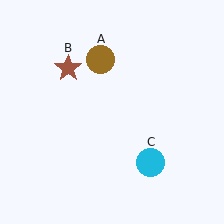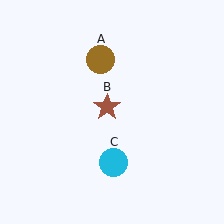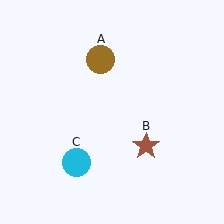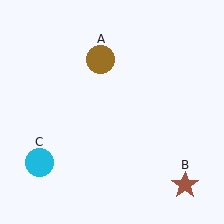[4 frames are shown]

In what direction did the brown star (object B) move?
The brown star (object B) moved down and to the right.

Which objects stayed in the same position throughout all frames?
Brown circle (object A) remained stationary.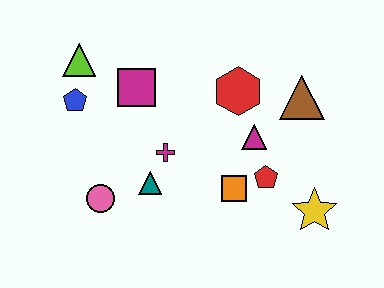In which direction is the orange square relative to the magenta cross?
The orange square is to the right of the magenta cross.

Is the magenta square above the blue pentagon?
Yes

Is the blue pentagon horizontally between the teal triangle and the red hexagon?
No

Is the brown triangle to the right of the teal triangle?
Yes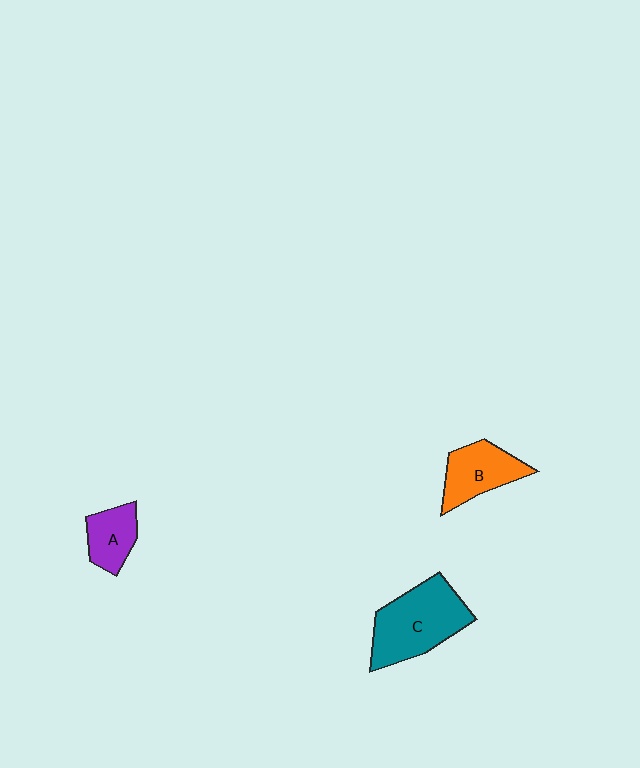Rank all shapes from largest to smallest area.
From largest to smallest: C (teal), B (orange), A (purple).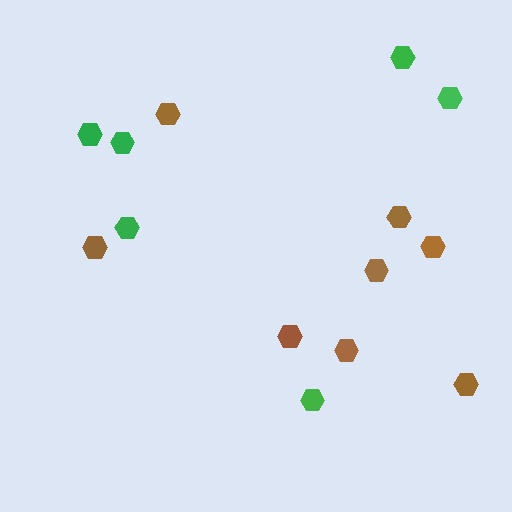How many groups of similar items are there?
There are 2 groups: one group of brown hexagons (8) and one group of green hexagons (6).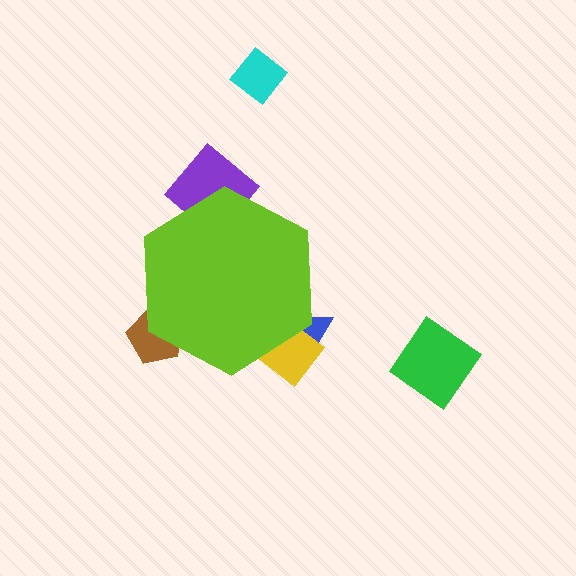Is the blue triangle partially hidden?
Yes, the blue triangle is partially hidden behind the lime hexagon.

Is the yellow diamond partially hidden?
Yes, the yellow diamond is partially hidden behind the lime hexagon.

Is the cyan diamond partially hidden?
No, the cyan diamond is fully visible.